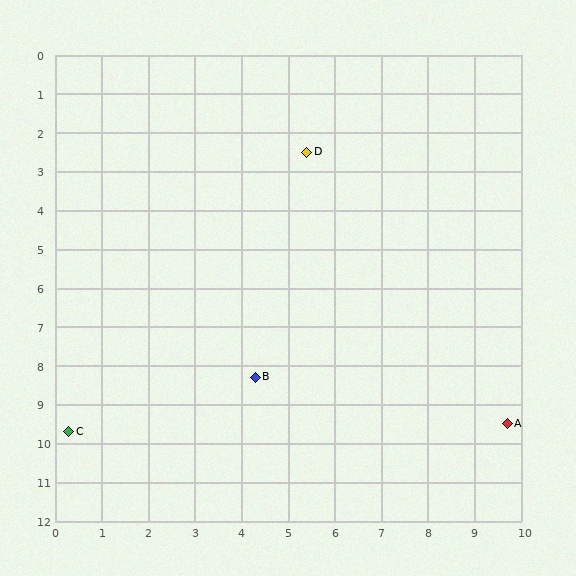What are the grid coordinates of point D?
Point D is at approximately (5.4, 2.5).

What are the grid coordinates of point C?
Point C is at approximately (0.3, 9.7).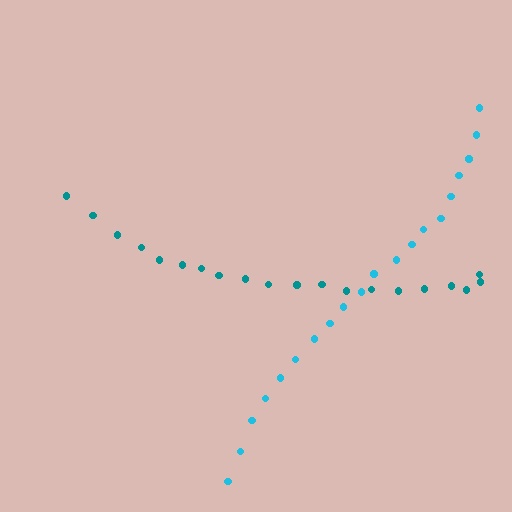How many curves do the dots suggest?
There are 2 distinct paths.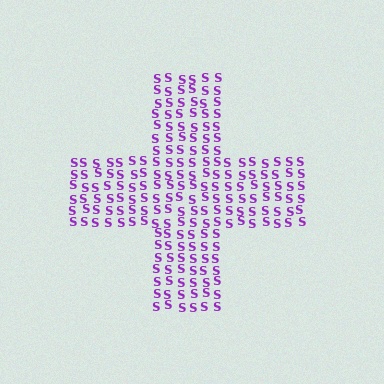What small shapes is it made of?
It is made of small letter S's.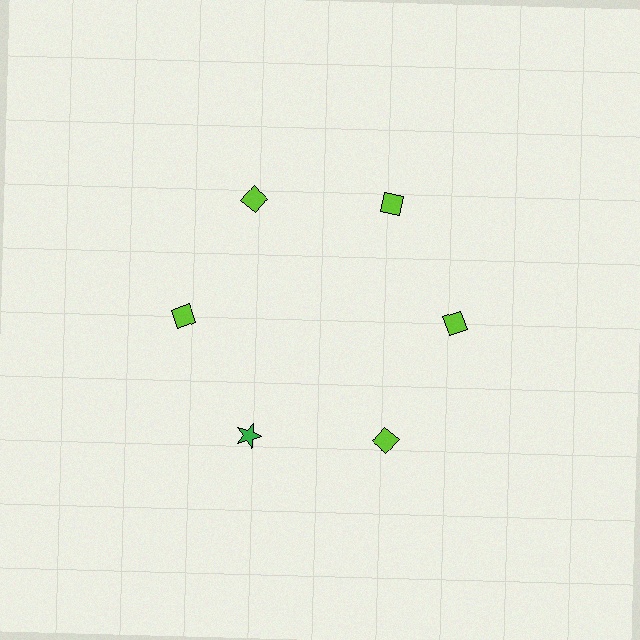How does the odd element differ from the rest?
It differs in both color (green instead of lime) and shape (star instead of diamond).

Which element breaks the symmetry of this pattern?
The green star at roughly the 7 o'clock position breaks the symmetry. All other shapes are lime diamonds.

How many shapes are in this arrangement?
There are 6 shapes arranged in a ring pattern.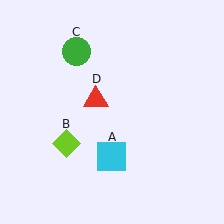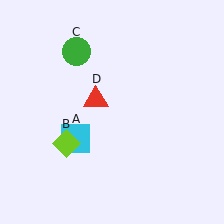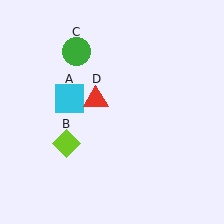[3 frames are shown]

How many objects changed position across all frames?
1 object changed position: cyan square (object A).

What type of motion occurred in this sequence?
The cyan square (object A) rotated clockwise around the center of the scene.